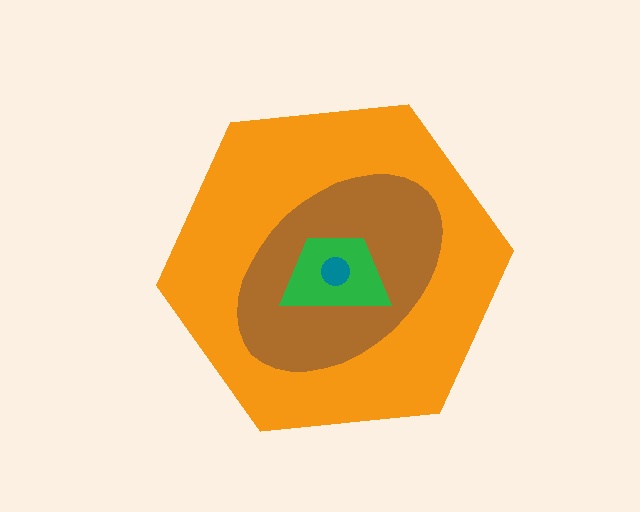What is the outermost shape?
The orange hexagon.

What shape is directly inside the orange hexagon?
The brown ellipse.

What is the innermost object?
The teal circle.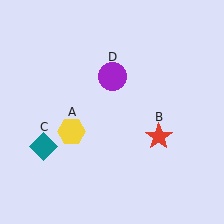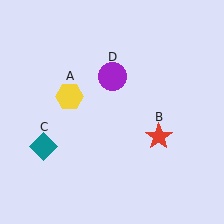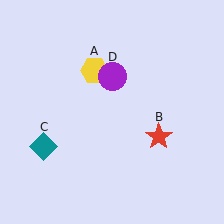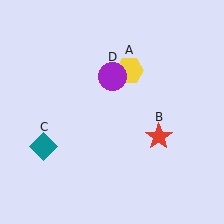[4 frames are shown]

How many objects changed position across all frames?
1 object changed position: yellow hexagon (object A).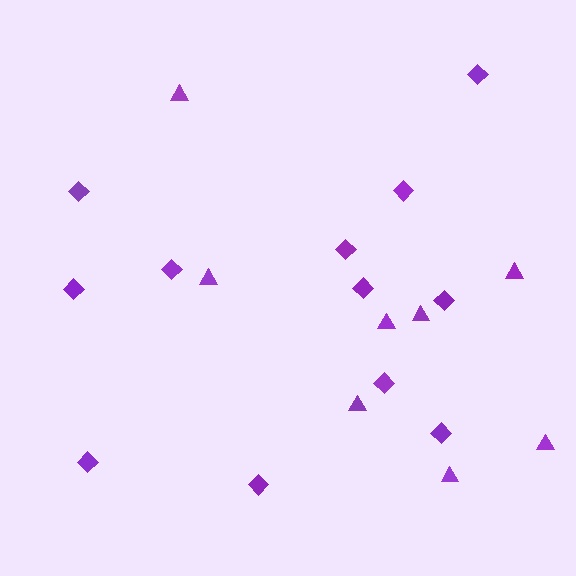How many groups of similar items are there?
There are 2 groups: one group of triangles (8) and one group of diamonds (12).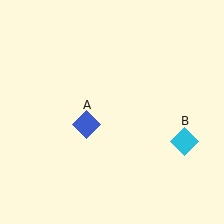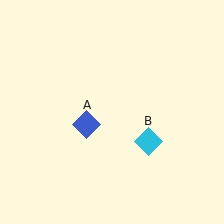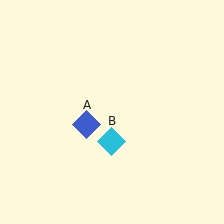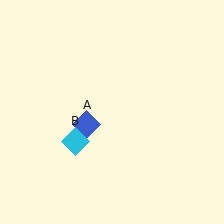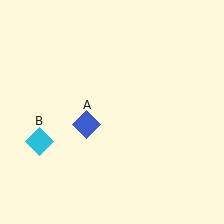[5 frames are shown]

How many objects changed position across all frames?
1 object changed position: cyan diamond (object B).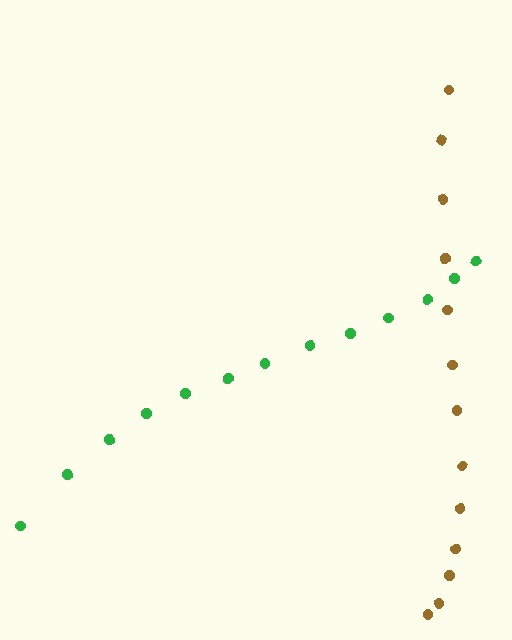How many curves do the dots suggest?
There are 2 distinct paths.